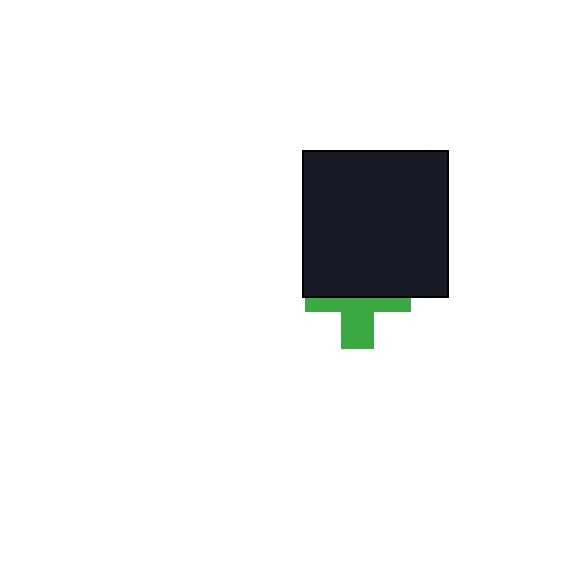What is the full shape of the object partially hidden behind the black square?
The partially hidden object is a green cross.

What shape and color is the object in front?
The object in front is a black square.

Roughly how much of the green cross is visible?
About half of it is visible (roughly 47%).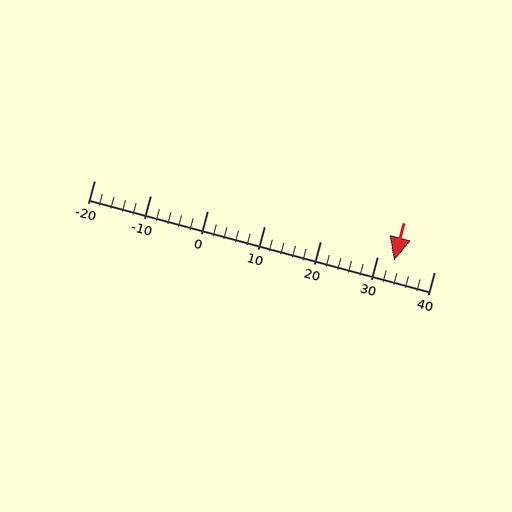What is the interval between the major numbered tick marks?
The major tick marks are spaced 10 units apart.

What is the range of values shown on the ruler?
The ruler shows values from -20 to 40.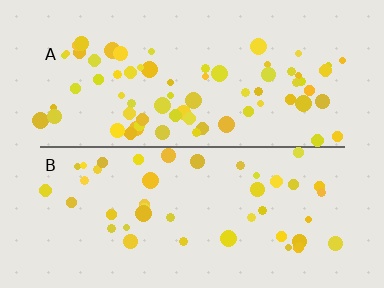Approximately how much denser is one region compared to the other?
Approximately 1.5× — region A over region B.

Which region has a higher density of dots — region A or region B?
A (the top).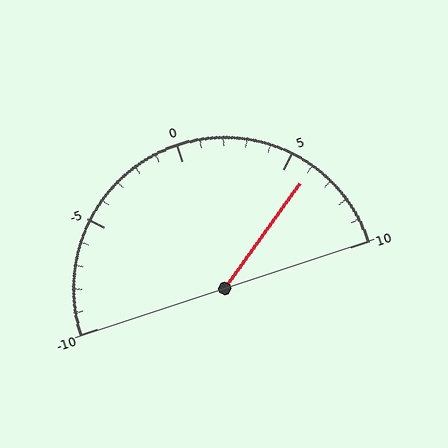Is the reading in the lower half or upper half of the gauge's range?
The reading is in the upper half of the range (-10 to 10).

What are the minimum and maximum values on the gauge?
The gauge ranges from -10 to 10.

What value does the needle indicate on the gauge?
The needle indicates approximately 6.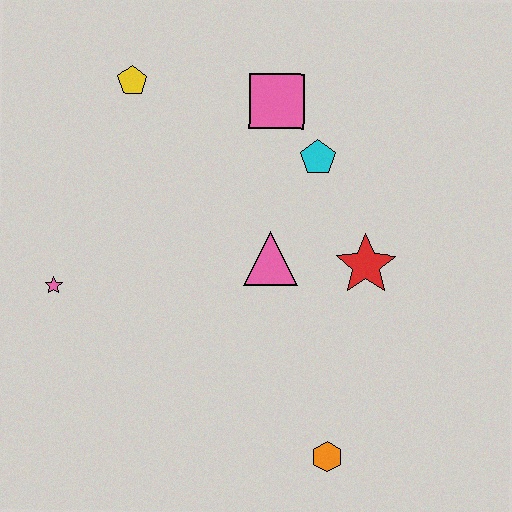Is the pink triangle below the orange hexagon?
No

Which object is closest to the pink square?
The cyan pentagon is closest to the pink square.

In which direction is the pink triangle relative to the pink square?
The pink triangle is below the pink square.